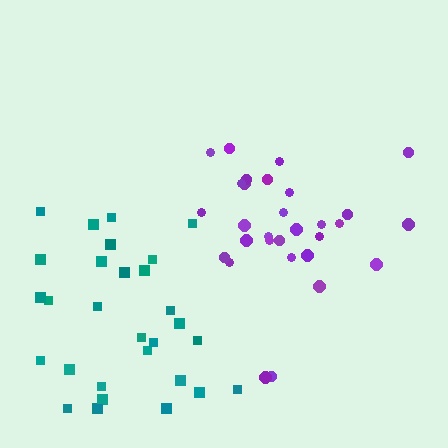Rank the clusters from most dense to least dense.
purple, teal.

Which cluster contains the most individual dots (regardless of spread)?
Teal (30).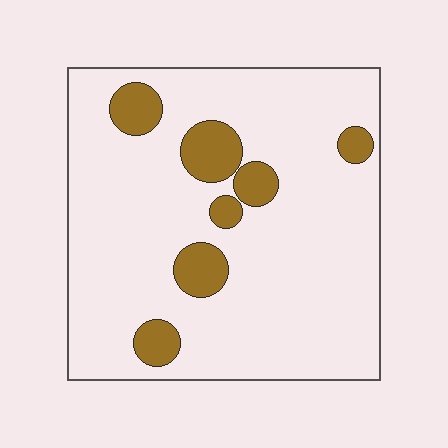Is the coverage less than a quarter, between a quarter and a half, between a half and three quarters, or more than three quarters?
Less than a quarter.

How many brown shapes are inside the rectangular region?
7.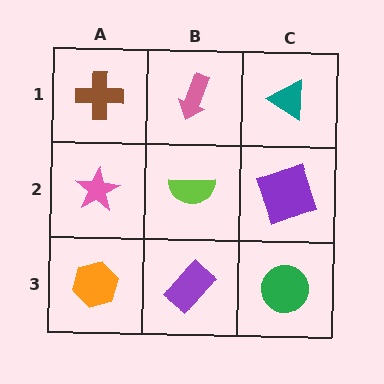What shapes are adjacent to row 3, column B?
A lime semicircle (row 2, column B), an orange hexagon (row 3, column A), a green circle (row 3, column C).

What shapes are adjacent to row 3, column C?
A purple square (row 2, column C), a purple rectangle (row 3, column B).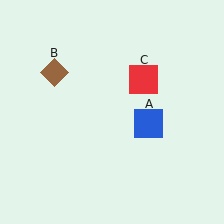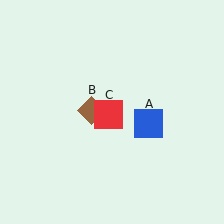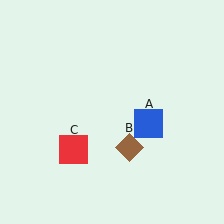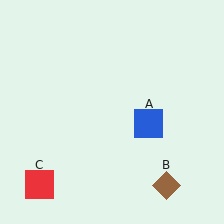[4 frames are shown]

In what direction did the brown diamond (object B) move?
The brown diamond (object B) moved down and to the right.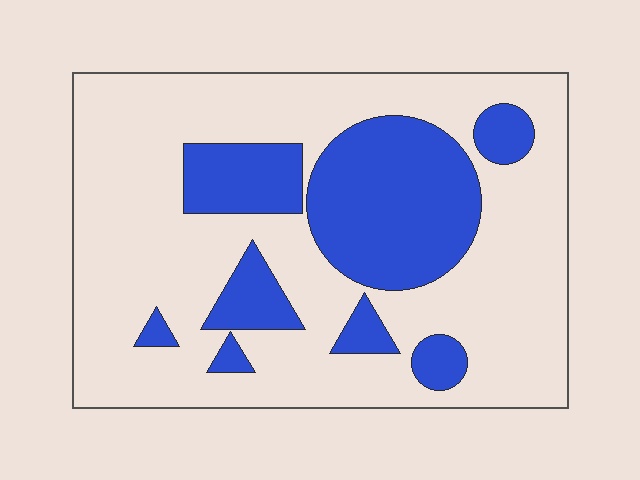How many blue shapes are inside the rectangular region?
8.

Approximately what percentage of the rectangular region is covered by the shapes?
Approximately 30%.